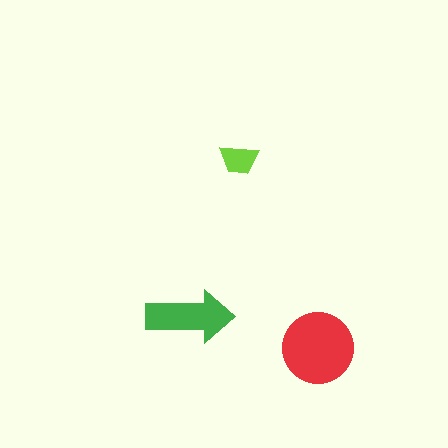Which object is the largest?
The red circle.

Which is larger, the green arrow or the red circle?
The red circle.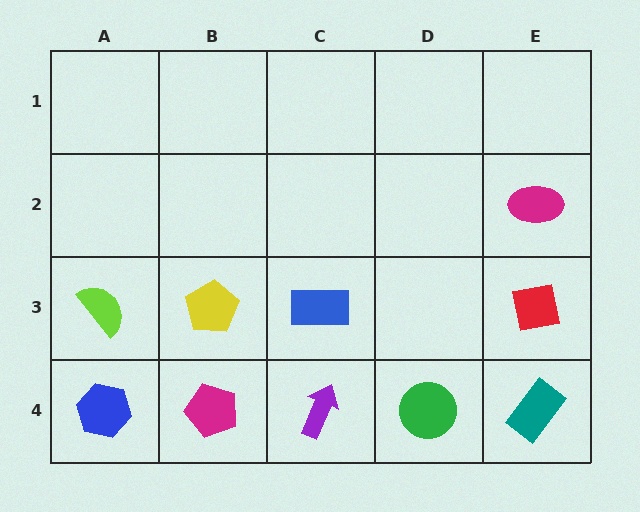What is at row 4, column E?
A teal rectangle.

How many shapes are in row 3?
4 shapes.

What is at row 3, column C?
A blue rectangle.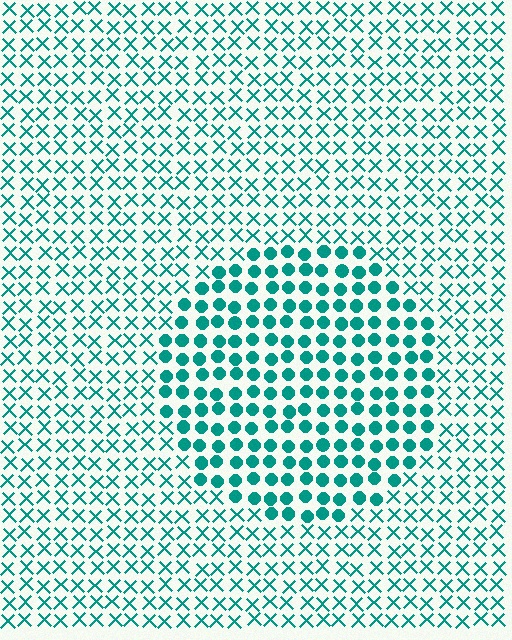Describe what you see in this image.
The image is filled with small teal elements arranged in a uniform grid. A circle-shaped region contains circles, while the surrounding area contains X marks. The boundary is defined purely by the change in element shape.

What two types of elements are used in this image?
The image uses circles inside the circle region and X marks outside it.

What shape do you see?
I see a circle.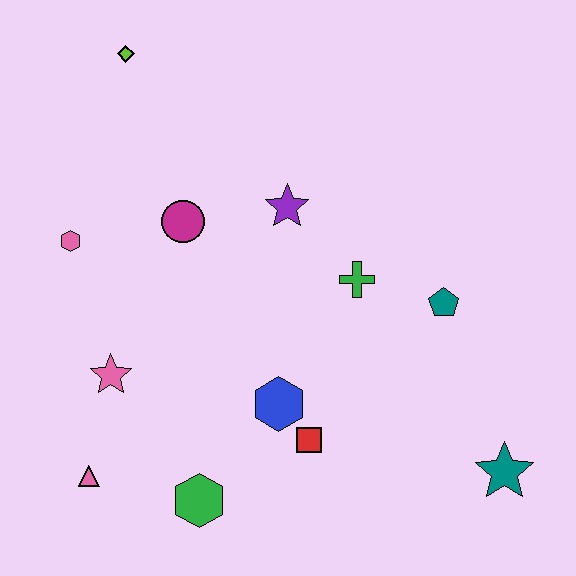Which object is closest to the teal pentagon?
The green cross is closest to the teal pentagon.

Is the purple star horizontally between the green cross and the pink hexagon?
Yes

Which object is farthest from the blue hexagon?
The lime diamond is farthest from the blue hexagon.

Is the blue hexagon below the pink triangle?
No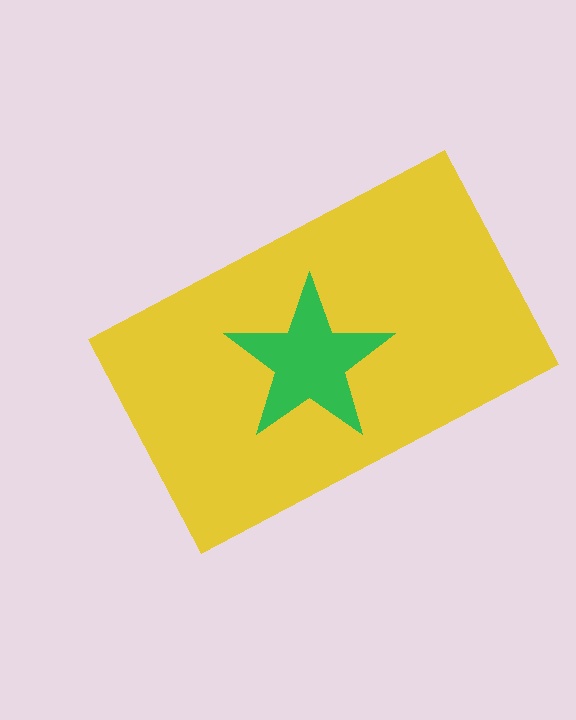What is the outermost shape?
The yellow rectangle.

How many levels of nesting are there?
2.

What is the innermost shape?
The green star.